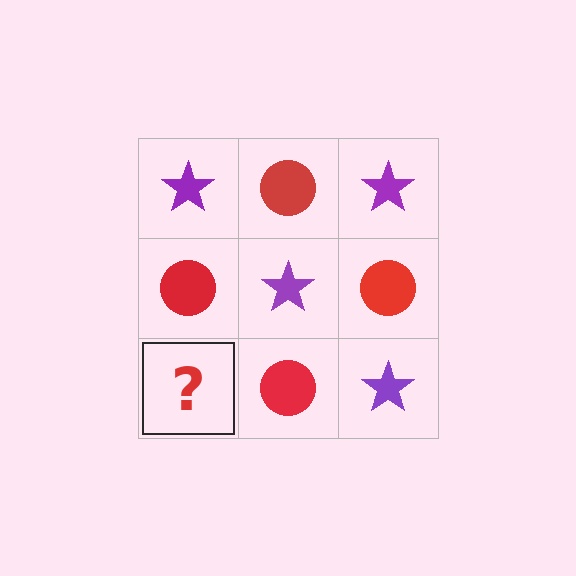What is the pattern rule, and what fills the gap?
The rule is that it alternates purple star and red circle in a checkerboard pattern. The gap should be filled with a purple star.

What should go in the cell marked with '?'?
The missing cell should contain a purple star.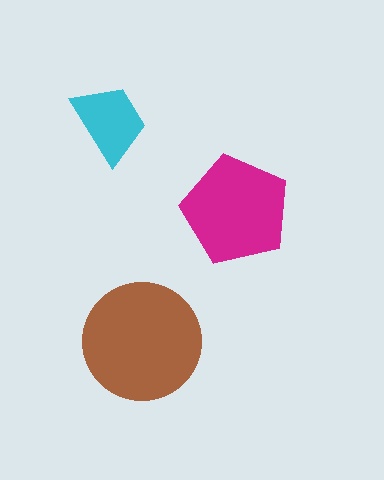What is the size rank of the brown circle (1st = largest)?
1st.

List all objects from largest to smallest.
The brown circle, the magenta pentagon, the cyan trapezoid.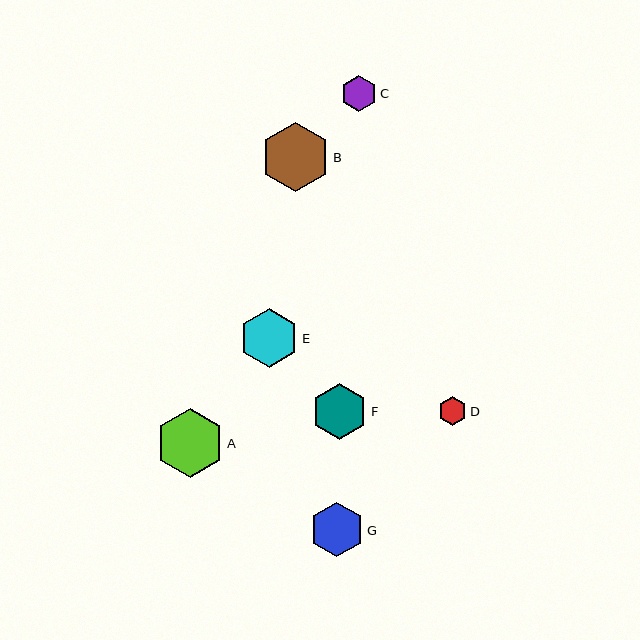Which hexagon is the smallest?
Hexagon D is the smallest with a size of approximately 29 pixels.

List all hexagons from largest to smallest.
From largest to smallest: B, A, E, F, G, C, D.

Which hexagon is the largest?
Hexagon B is the largest with a size of approximately 69 pixels.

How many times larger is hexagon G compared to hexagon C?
Hexagon G is approximately 1.5 times the size of hexagon C.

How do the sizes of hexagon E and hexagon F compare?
Hexagon E and hexagon F are approximately the same size.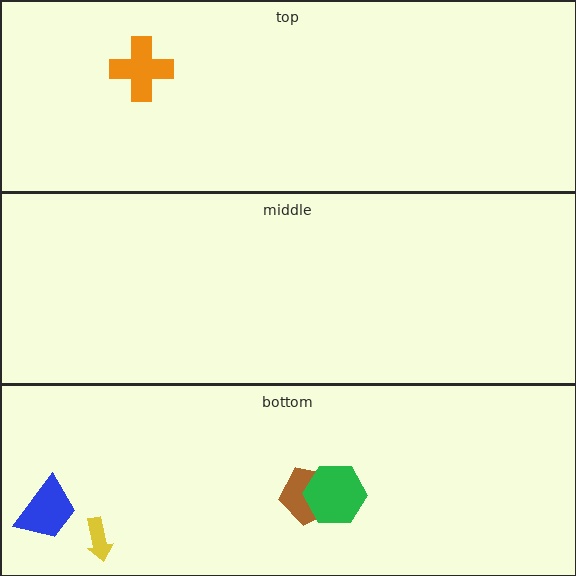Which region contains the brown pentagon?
The bottom region.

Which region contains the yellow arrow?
The bottom region.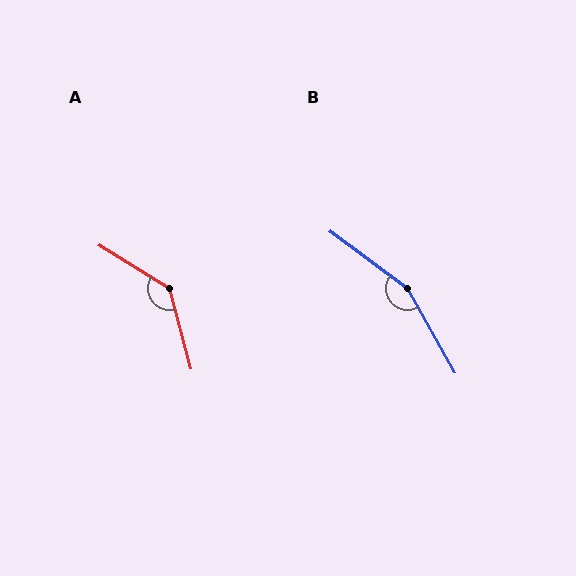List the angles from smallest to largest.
A (136°), B (156°).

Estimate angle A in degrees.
Approximately 136 degrees.